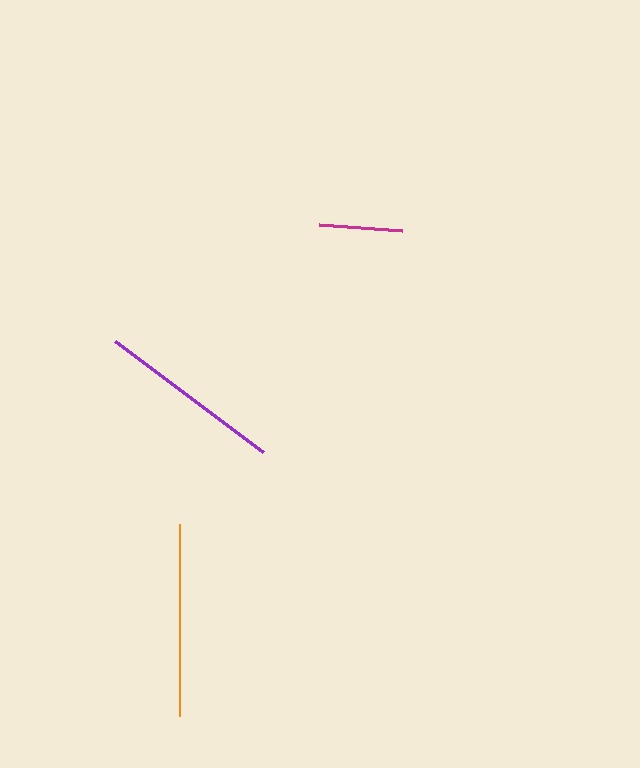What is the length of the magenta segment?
The magenta segment is approximately 82 pixels long.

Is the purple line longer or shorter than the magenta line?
The purple line is longer than the magenta line.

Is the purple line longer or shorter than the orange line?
The orange line is longer than the purple line.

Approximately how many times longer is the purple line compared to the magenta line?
The purple line is approximately 2.2 times the length of the magenta line.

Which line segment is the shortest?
The magenta line is the shortest at approximately 82 pixels.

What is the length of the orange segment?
The orange segment is approximately 192 pixels long.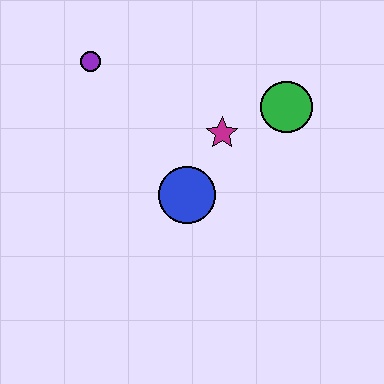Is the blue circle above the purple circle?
No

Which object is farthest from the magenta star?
The purple circle is farthest from the magenta star.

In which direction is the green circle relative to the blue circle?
The green circle is to the right of the blue circle.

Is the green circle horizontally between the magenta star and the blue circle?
No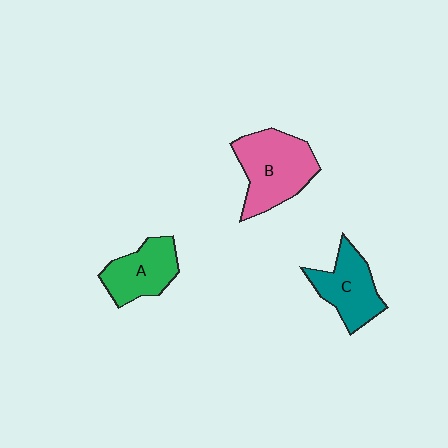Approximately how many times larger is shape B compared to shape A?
Approximately 1.4 times.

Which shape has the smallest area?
Shape A (green).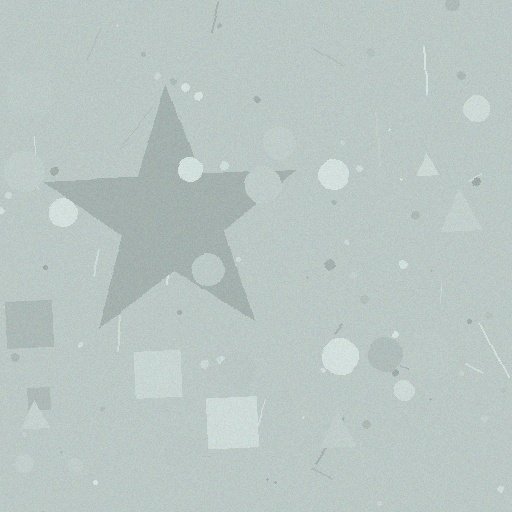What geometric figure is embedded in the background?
A star is embedded in the background.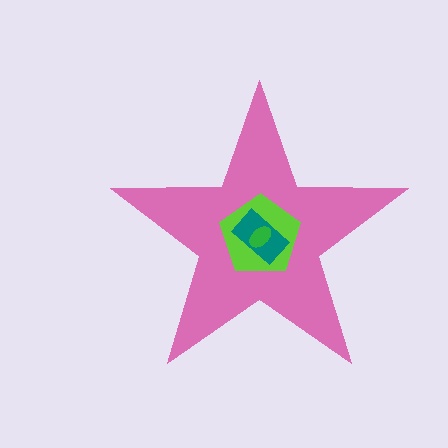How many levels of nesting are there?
4.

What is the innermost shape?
The green ellipse.